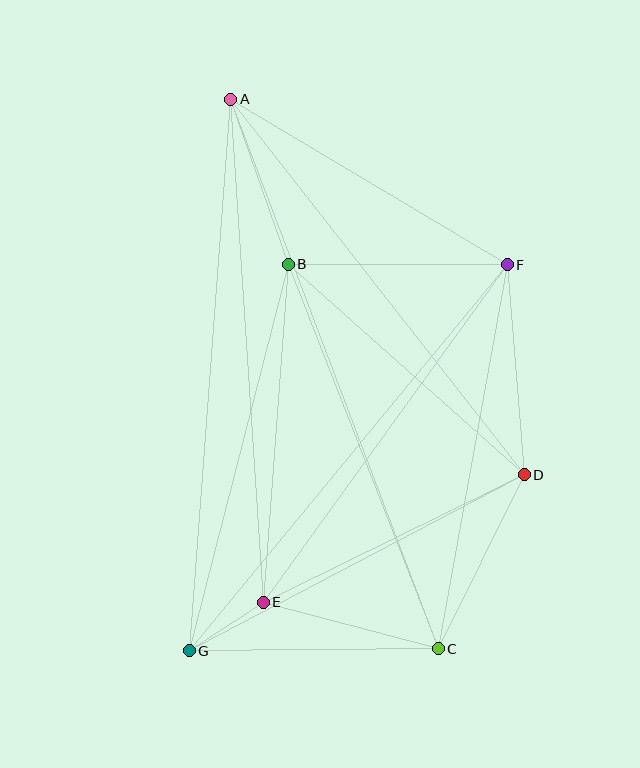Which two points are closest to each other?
Points E and G are closest to each other.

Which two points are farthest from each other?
Points A and C are farthest from each other.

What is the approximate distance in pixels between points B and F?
The distance between B and F is approximately 219 pixels.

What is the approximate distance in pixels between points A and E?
The distance between A and E is approximately 504 pixels.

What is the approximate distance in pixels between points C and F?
The distance between C and F is approximately 390 pixels.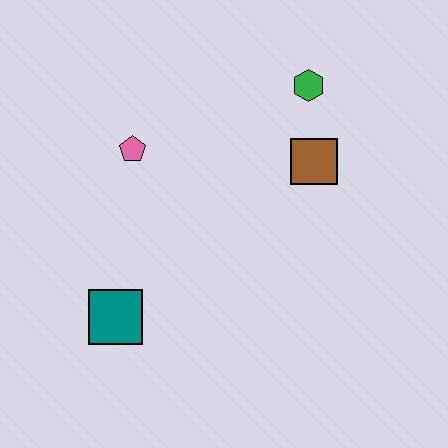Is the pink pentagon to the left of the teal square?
No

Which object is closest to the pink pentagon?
The teal square is closest to the pink pentagon.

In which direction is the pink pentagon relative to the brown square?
The pink pentagon is to the left of the brown square.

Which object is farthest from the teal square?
The green hexagon is farthest from the teal square.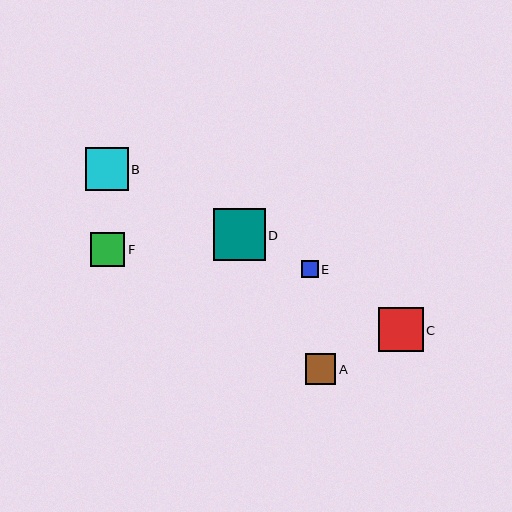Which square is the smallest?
Square E is the smallest with a size of approximately 17 pixels.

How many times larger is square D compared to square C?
Square D is approximately 1.2 times the size of square C.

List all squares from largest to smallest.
From largest to smallest: D, C, B, F, A, E.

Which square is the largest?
Square D is the largest with a size of approximately 52 pixels.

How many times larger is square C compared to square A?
Square C is approximately 1.5 times the size of square A.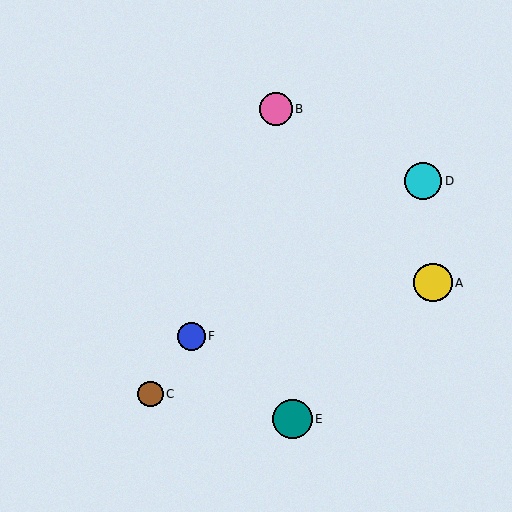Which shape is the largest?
The teal circle (labeled E) is the largest.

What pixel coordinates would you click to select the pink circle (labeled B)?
Click at (276, 109) to select the pink circle B.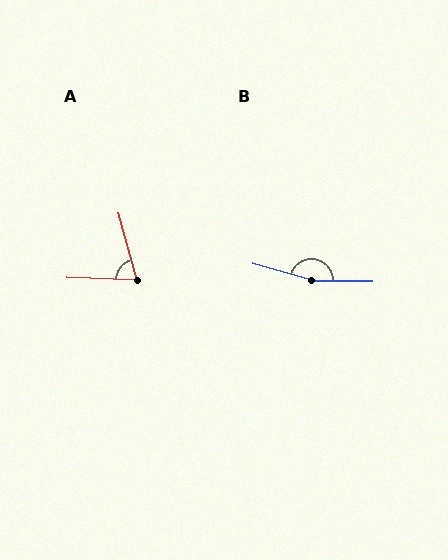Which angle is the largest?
B, at approximately 165 degrees.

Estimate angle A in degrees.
Approximately 73 degrees.